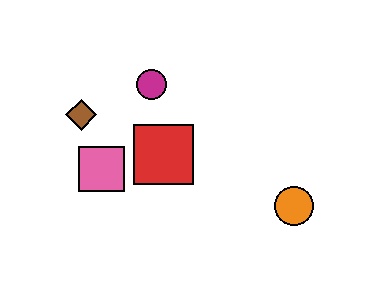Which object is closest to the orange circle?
The red square is closest to the orange circle.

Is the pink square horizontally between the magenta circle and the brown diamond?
Yes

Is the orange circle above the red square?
No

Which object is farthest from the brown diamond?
The orange circle is farthest from the brown diamond.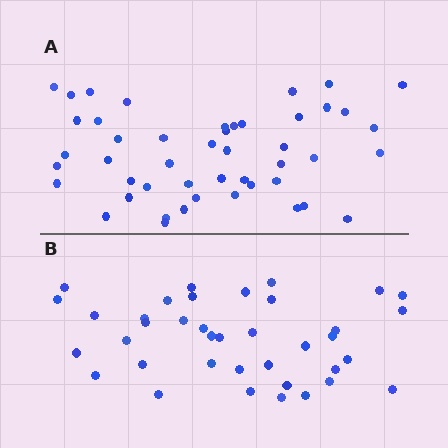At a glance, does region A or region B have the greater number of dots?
Region A (the top region) has more dots.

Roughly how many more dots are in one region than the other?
Region A has roughly 8 or so more dots than region B.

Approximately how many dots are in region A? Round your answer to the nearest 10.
About 50 dots. (The exact count is 47, which rounds to 50.)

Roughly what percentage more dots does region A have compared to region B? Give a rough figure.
About 25% more.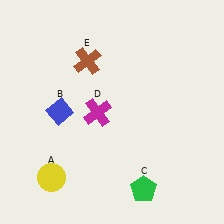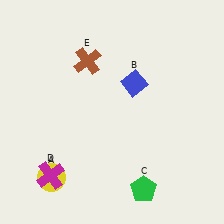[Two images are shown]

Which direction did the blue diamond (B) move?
The blue diamond (B) moved right.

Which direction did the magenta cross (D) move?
The magenta cross (D) moved down.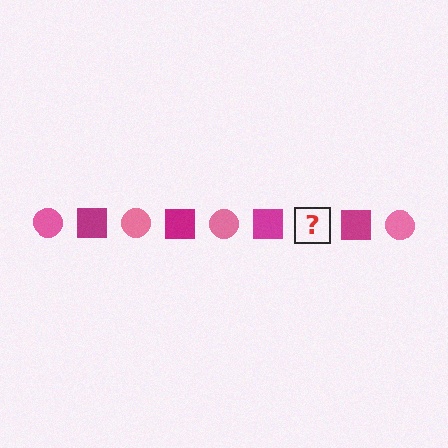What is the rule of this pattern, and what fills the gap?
The rule is that the pattern alternates between pink circle and magenta square. The gap should be filled with a pink circle.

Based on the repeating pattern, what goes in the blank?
The blank should be a pink circle.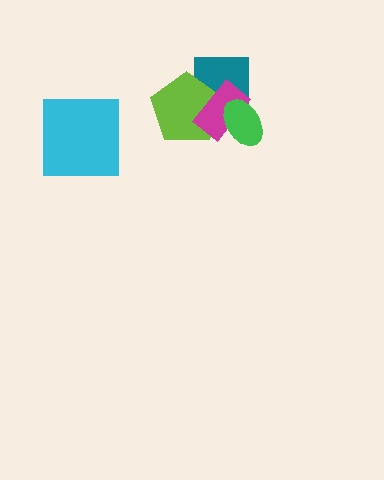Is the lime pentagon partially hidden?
Yes, it is partially covered by another shape.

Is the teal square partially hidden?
Yes, it is partially covered by another shape.